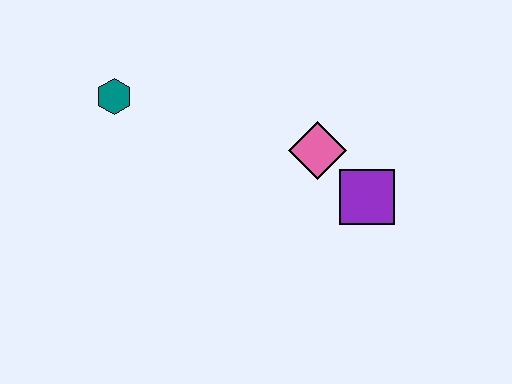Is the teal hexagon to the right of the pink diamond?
No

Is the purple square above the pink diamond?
No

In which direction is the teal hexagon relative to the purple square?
The teal hexagon is to the left of the purple square.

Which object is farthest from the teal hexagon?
The purple square is farthest from the teal hexagon.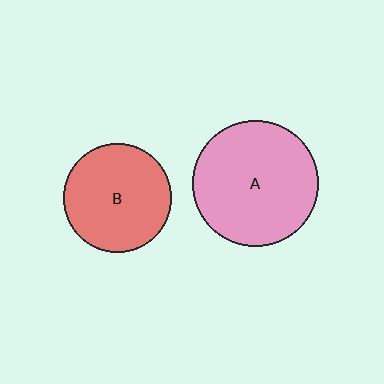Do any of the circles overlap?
No, none of the circles overlap.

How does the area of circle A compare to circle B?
Approximately 1.3 times.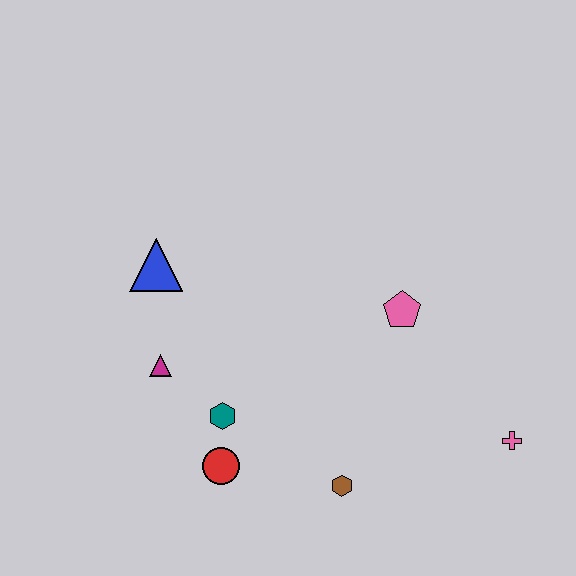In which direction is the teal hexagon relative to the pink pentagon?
The teal hexagon is to the left of the pink pentagon.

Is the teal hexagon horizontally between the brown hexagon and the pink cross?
No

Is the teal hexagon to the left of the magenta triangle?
No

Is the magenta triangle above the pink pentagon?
No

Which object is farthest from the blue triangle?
The pink cross is farthest from the blue triangle.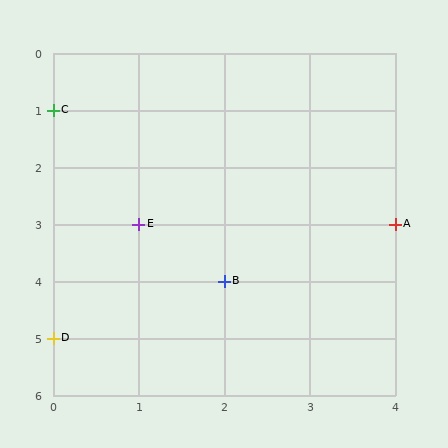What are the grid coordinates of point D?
Point D is at grid coordinates (0, 5).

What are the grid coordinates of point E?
Point E is at grid coordinates (1, 3).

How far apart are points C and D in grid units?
Points C and D are 4 rows apart.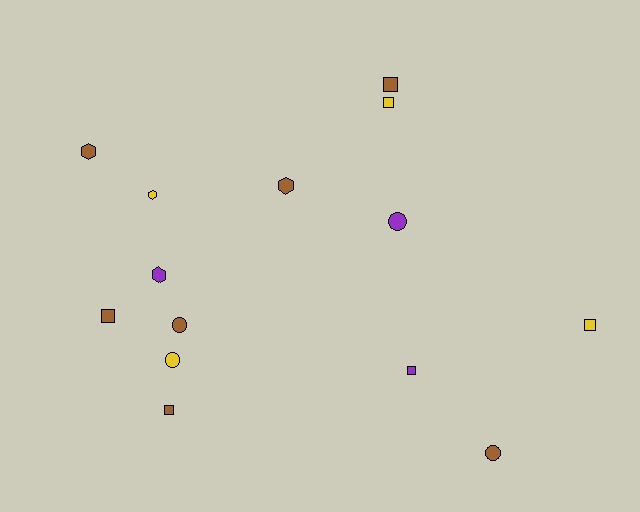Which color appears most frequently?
Brown, with 7 objects.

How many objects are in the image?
There are 14 objects.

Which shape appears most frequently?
Square, with 6 objects.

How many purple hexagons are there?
There is 1 purple hexagon.